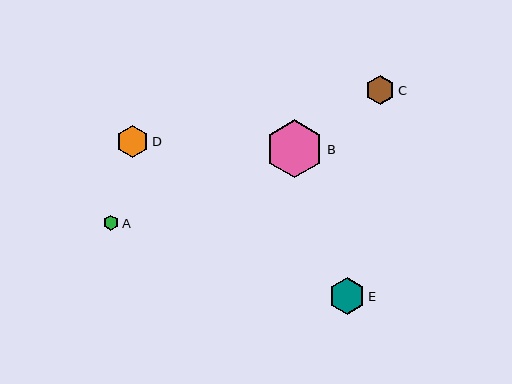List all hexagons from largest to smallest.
From largest to smallest: B, E, D, C, A.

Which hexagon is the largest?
Hexagon B is the largest with a size of approximately 58 pixels.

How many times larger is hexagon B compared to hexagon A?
Hexagon B is approximately 3.7 times the size of hexagon A.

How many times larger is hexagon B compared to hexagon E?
Hexagon B is approximately 1.6 times the size of hexagon E.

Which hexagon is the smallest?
Hexagon A is the smallest with a size of approximately 16 pixels.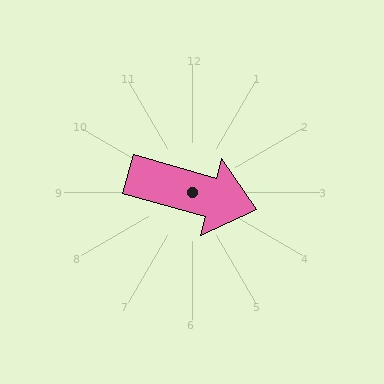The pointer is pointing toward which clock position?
Roughly 4 o'clock.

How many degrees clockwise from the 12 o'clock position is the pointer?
Approximately 105 degrees.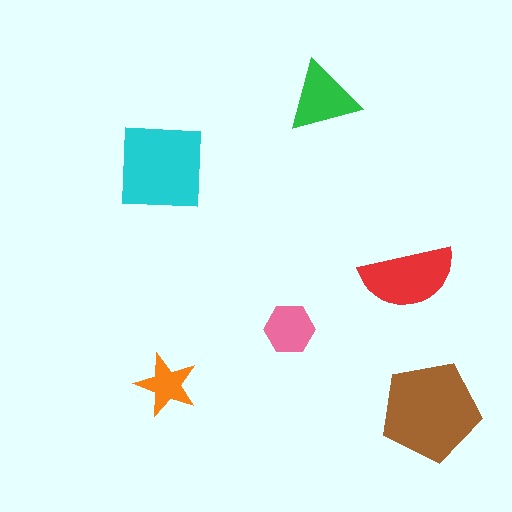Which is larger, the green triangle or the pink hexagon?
The green triangle.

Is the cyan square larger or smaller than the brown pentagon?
Smaller.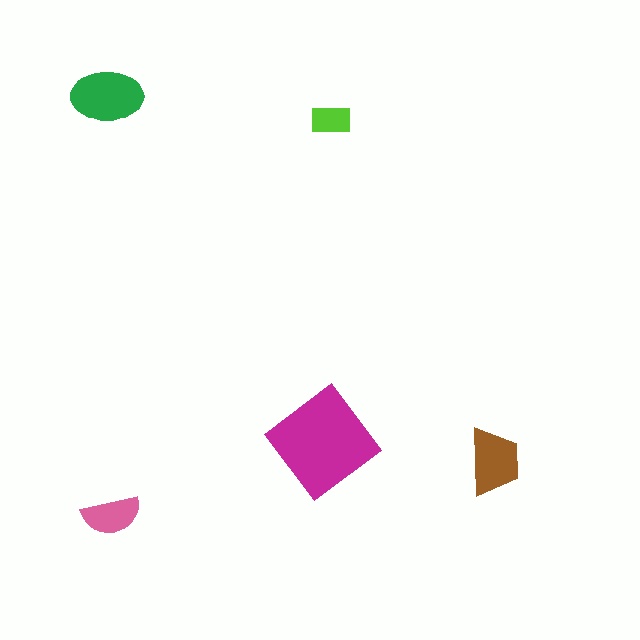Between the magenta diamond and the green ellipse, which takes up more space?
The magenta diamond.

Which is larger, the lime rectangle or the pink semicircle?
The pink semicircle.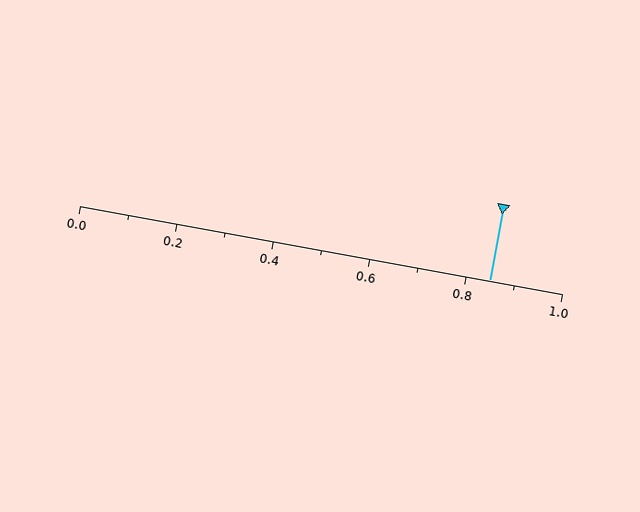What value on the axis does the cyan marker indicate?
The marker indicates approximately 0.85.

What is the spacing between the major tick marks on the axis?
The major ticks are spaced 0.2 apart.